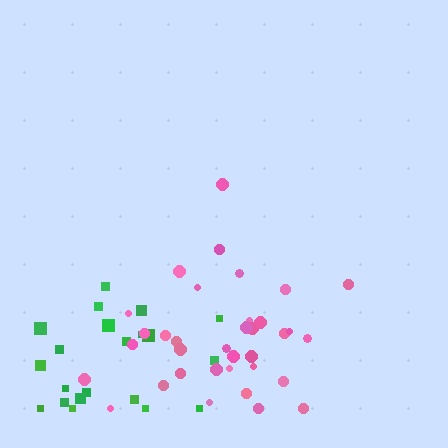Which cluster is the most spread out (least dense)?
Pink.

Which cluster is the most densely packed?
Green.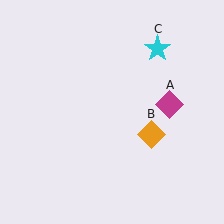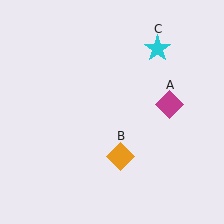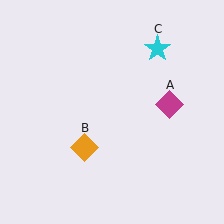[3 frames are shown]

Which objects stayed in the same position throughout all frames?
Magenta diamond (object A) and cyan star (object C) remained stationary.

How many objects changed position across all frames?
1 object changed position: orange diamond (object B).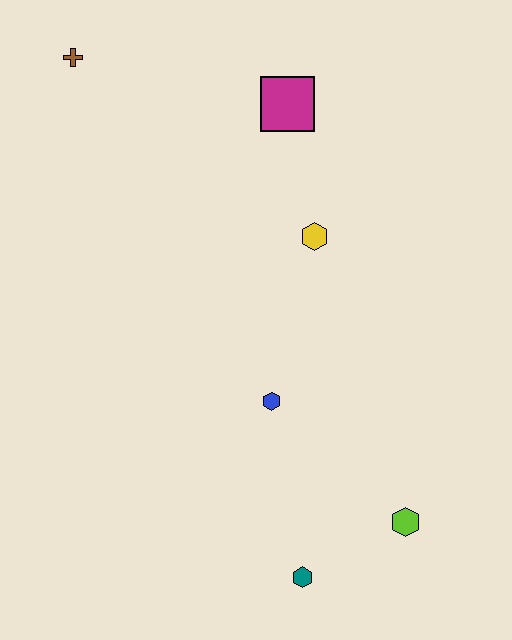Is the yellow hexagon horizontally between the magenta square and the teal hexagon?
No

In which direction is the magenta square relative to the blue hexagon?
The magenta square is above the blue hexagon.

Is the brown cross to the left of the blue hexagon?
Yes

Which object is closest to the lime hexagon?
The teal hexagon is closest to the lime hexagon.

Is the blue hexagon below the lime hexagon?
No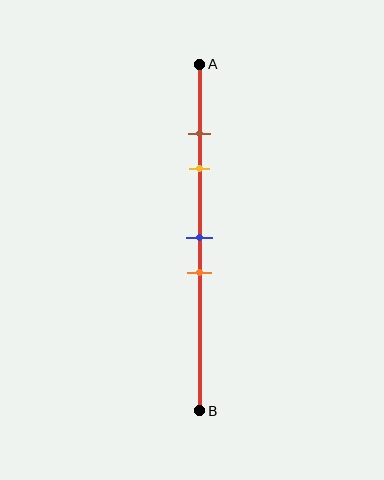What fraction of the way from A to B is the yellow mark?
The yellow mark is approximately 30% (0.3) of the way from A to B.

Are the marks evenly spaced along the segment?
No, the marks are not evenly spaced.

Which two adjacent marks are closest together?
The brown and yellow marks are the closest adjacent pair.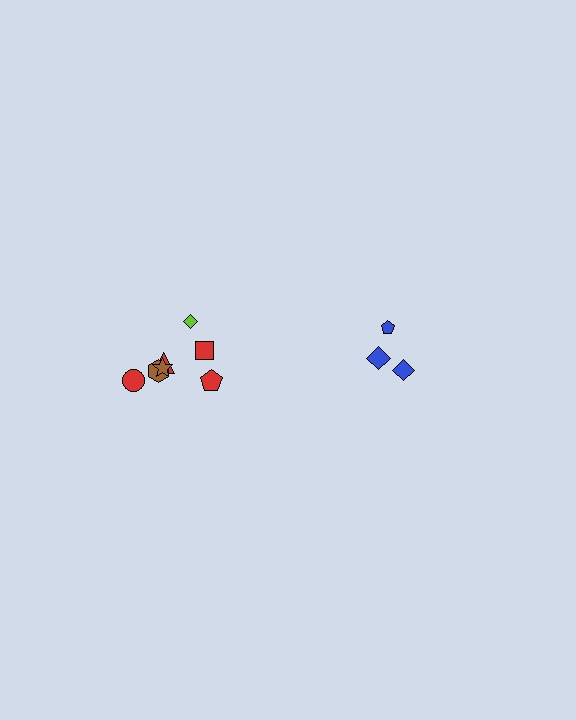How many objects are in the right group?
There are 3 objects.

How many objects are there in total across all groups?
There are 10 objects.